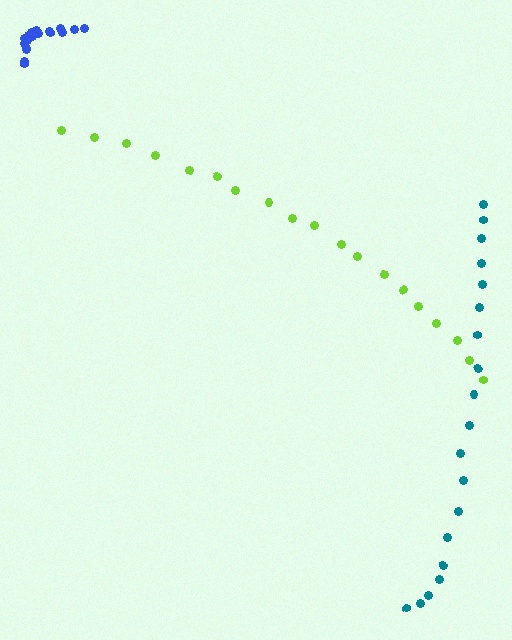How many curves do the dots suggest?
There are 3 distinct paths.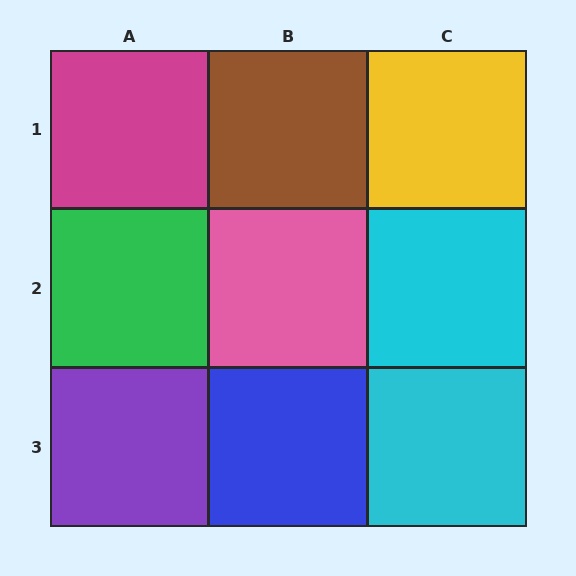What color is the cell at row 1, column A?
Magenta.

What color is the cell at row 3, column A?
Purple.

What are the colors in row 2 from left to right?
Green, pink, cyan.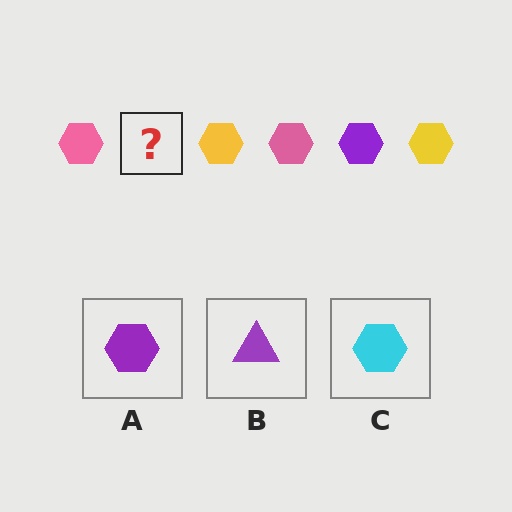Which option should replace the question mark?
Option A.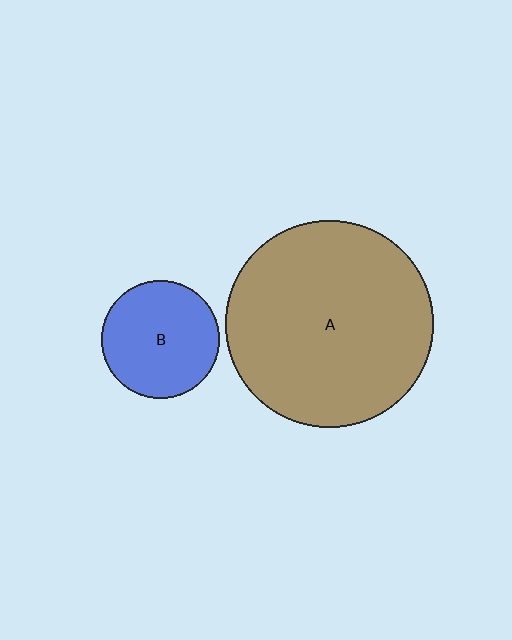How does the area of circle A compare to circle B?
Approximately 3.1 times.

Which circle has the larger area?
Circle A (brown).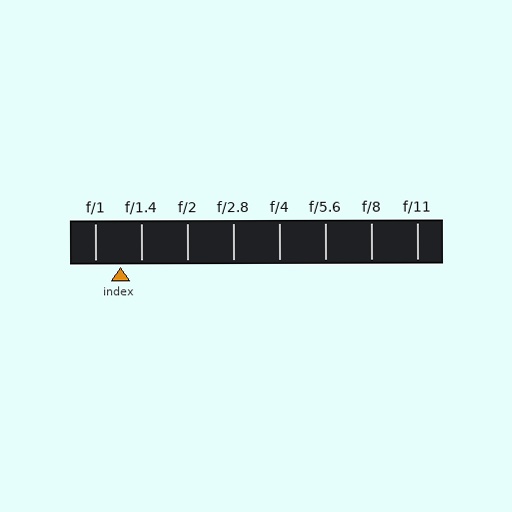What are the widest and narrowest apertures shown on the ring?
The widest aperture shown is f/1 and the narrowest is f/11.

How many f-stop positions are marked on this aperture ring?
There are 8 f-stop positions marked.